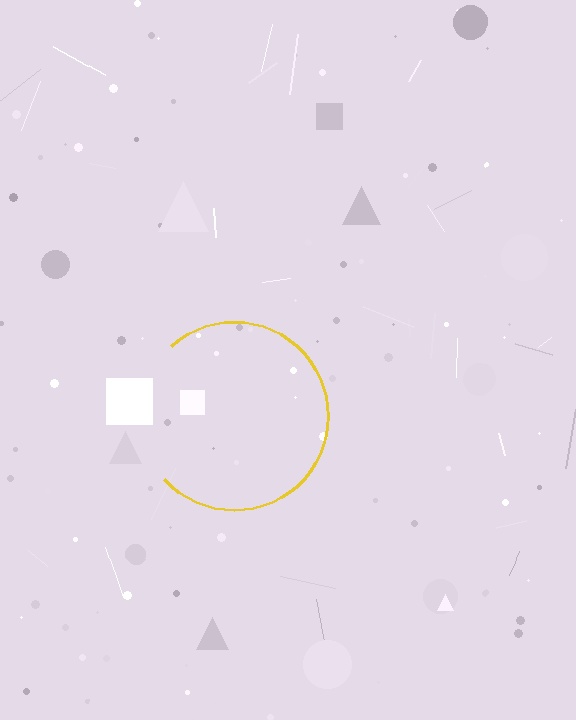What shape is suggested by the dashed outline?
The dashed outline suggests a circle.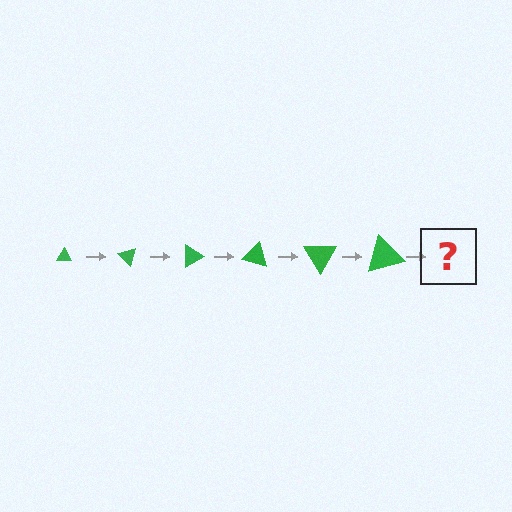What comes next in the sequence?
The next element should be a triangle, larger than the previous one and rotated 270 degrees from the start.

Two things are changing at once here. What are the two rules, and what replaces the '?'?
The two rules are that the triangle grows larger each step and it rotates 45 degrees each step. The '?' should be a triangle, larger than the previous one and rotated 270 degrees from the start.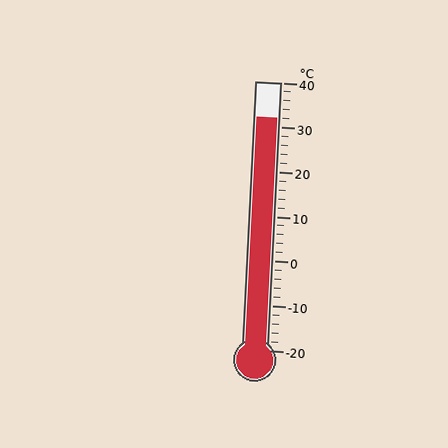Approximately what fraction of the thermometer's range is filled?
The thermometer is filled to approximately 85% of its range.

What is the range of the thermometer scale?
The thermometer scale ranges from -20°C to 40°C.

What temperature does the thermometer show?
The thermometer shows approximately 32°C.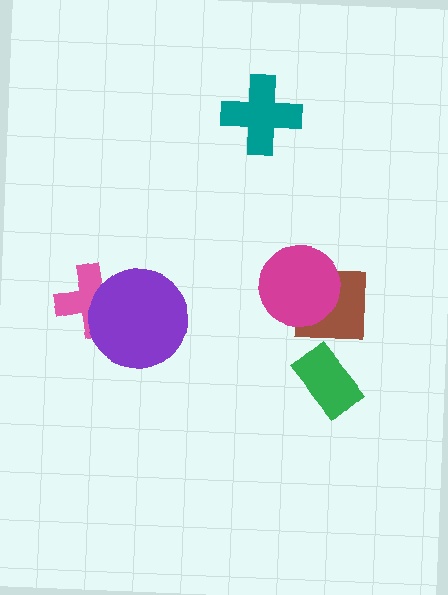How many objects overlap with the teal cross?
0 objects overlap with the teal cross.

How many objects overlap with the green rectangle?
0 objects overlap with the green rectangle.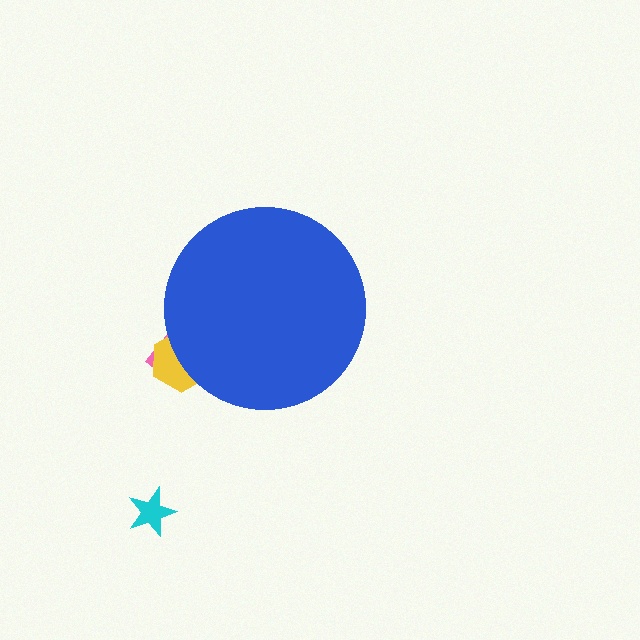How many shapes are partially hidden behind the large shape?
2 shapes are partially hidden.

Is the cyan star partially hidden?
No, the cyan star is fully visible.